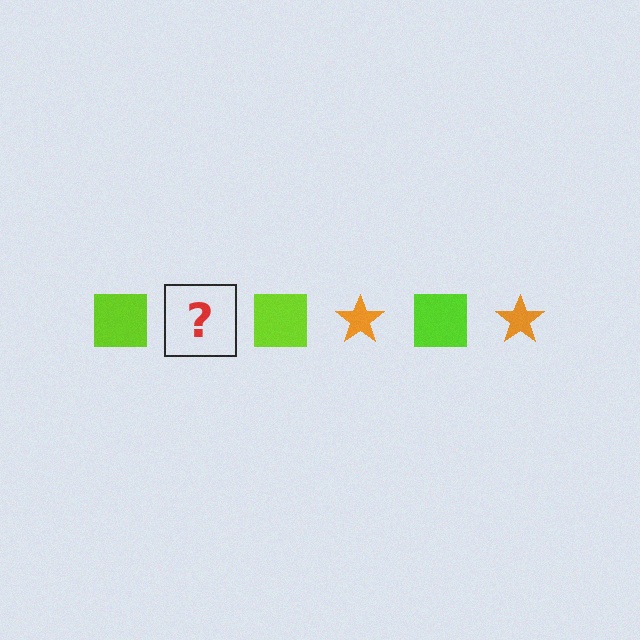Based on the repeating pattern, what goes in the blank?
The blank should be an orange star.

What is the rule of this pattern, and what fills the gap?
The rule is that the pattern alternates between lime square and orange star. The gap should be filled with an orange star.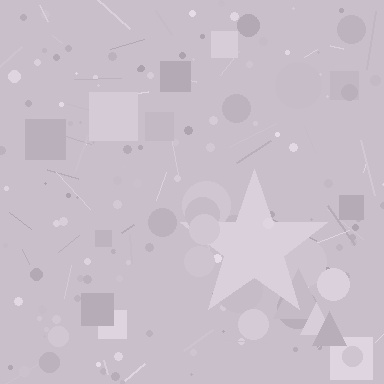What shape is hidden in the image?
A star is hidden in the image.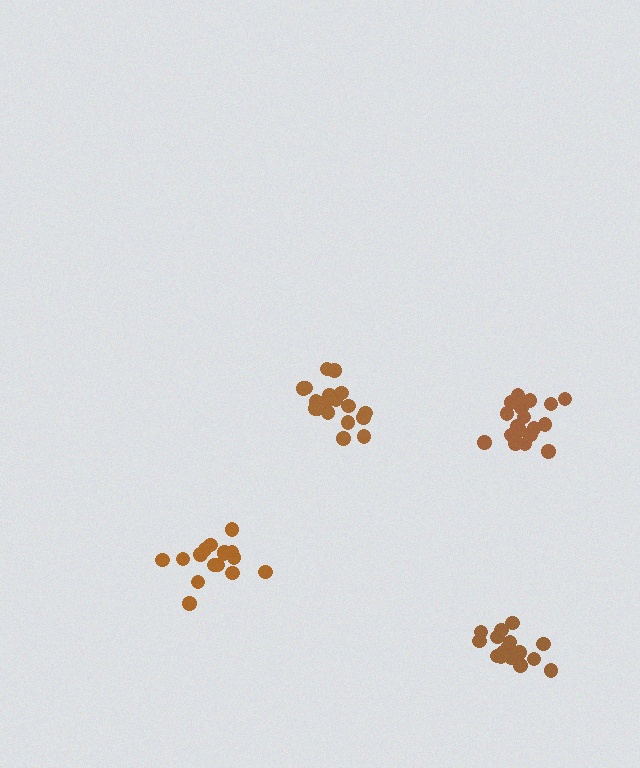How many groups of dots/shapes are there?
There are 4 groups.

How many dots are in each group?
Group 1: 18 dots, Group 2: 18 dots, Group 3: 16 dots, Group 4: 18 dots (70 total).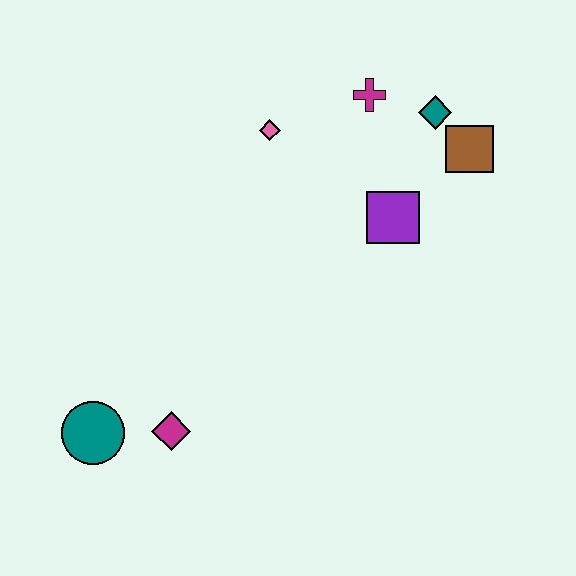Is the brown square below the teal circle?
No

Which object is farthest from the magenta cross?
The teal circle is farthest from the magenta cross.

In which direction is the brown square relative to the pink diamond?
The brown square is to the right of the pink diamond.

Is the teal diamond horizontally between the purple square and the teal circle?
No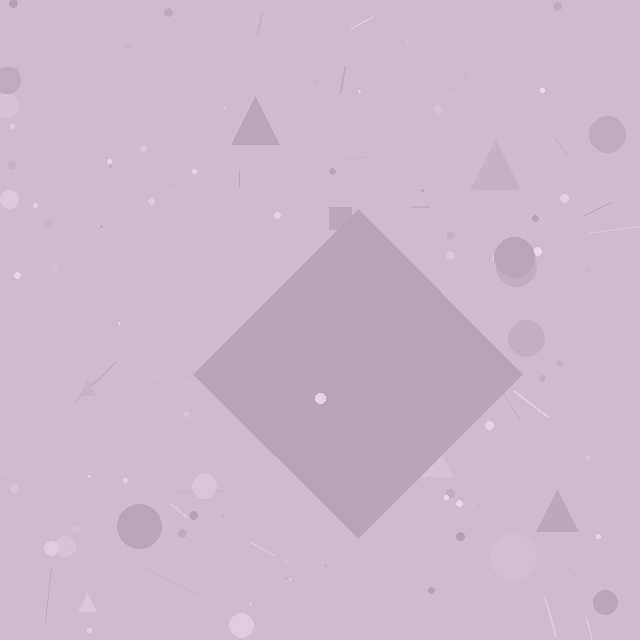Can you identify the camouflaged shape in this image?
The camouflaged shape is a diamond.